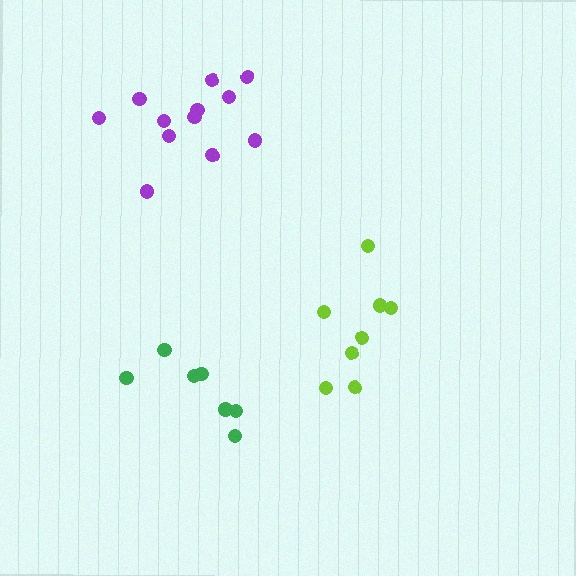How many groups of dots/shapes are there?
There are 3 groups.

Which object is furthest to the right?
The lime cluster is rightmost.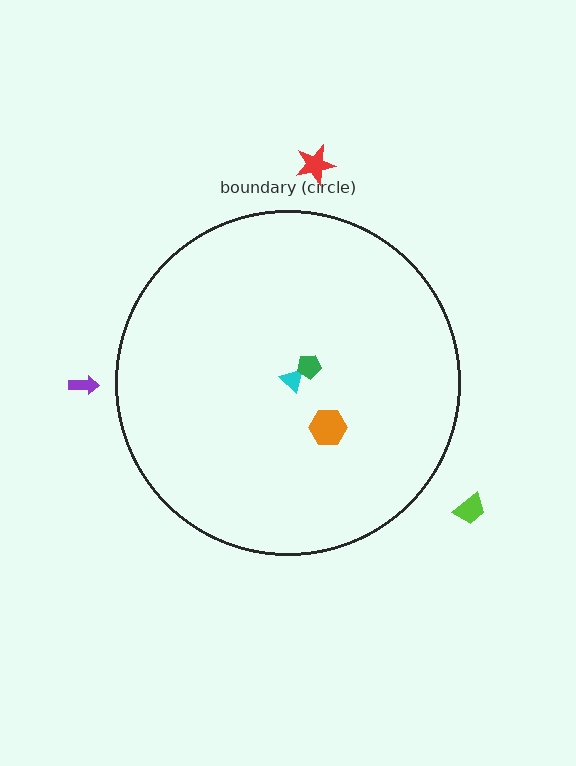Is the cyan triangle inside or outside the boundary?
Inside.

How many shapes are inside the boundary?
3 inside, 3 outside.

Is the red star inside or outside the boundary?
Outside.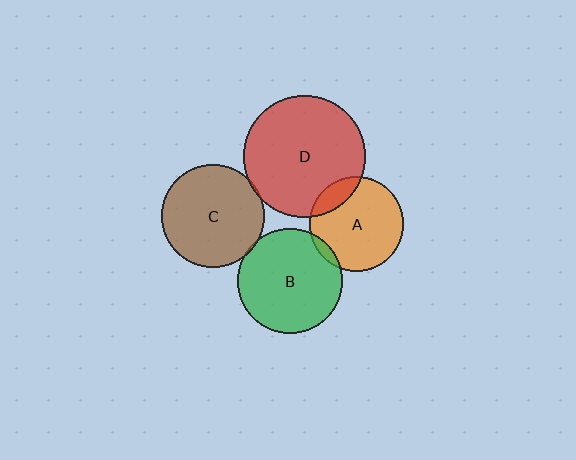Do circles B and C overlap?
Yes.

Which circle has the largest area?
Circle D (red).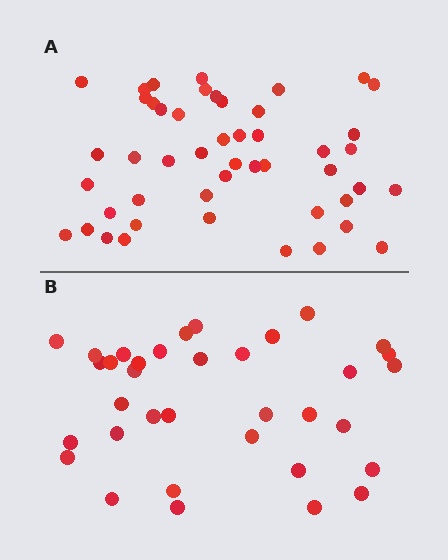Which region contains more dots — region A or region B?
Region A (the top region) has more dots.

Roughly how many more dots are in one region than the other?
Region A has approximately 15 more dots than region B.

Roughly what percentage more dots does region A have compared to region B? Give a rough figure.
About 35% more.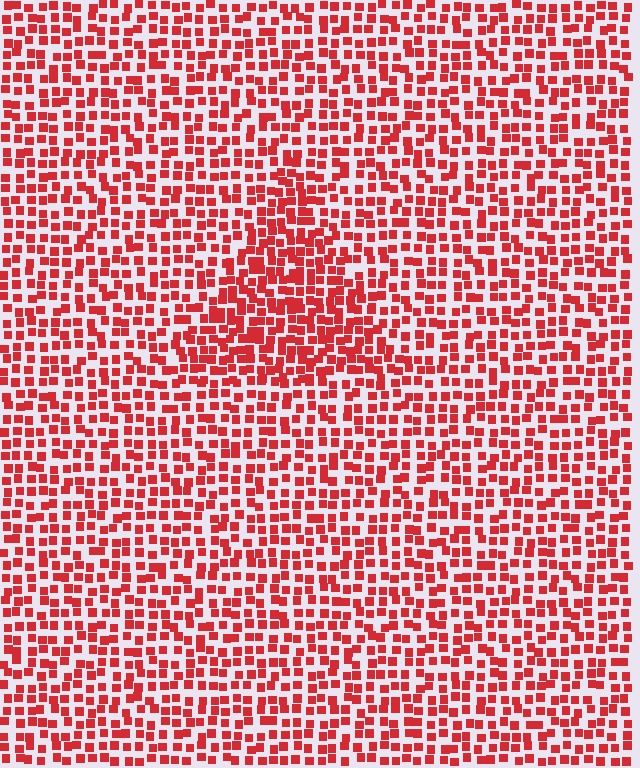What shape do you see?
I see a triangle.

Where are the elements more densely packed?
The elements are more densely packed inside the triangle boundary.